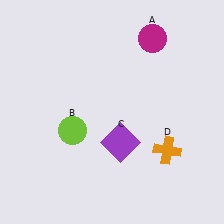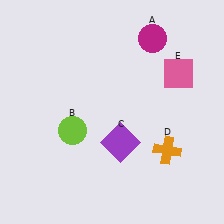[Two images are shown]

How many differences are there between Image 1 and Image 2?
There is 1 difference between the two images.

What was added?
A pink square (E) was added in Image 2.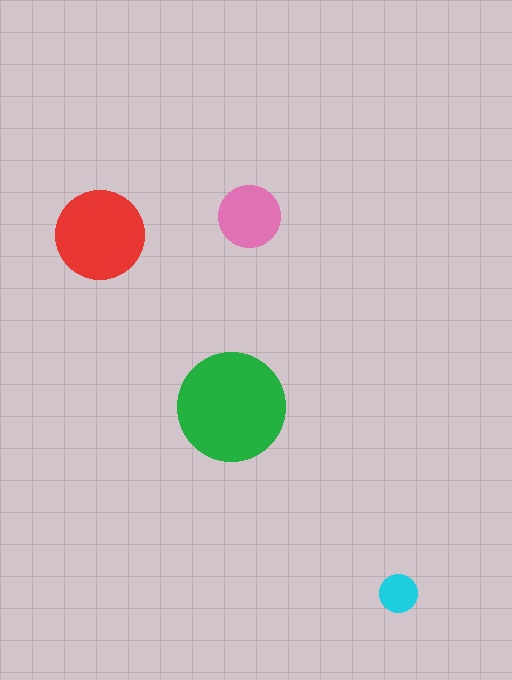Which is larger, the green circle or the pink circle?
The green one.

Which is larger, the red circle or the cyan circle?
The red one.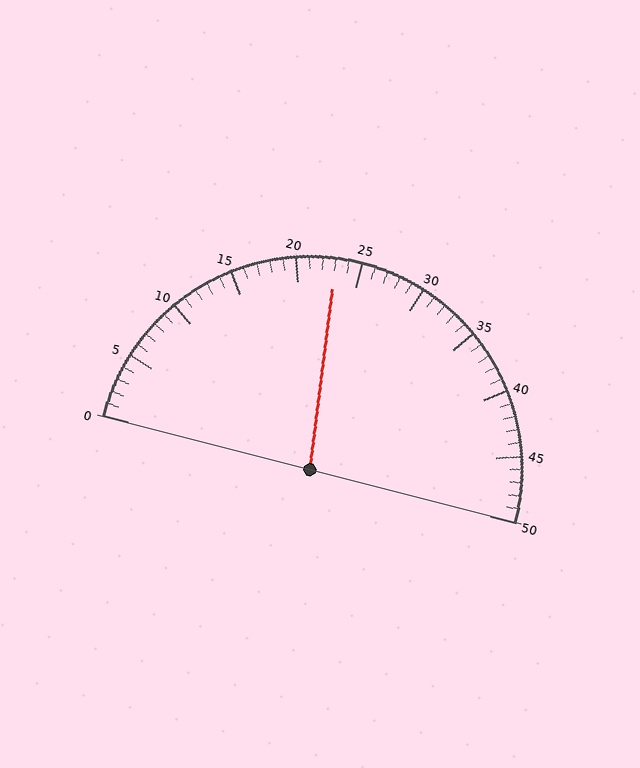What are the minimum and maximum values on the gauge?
The gauge ranges from 0 to 50.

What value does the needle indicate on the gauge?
The needle indicates approximately 23.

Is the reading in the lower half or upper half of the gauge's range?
The reading is in the lower half of the range (0 to 50).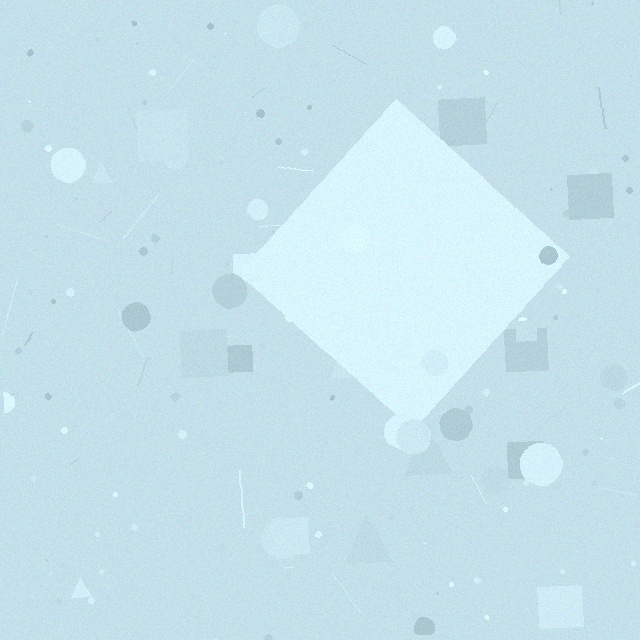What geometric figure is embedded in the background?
A diamond is embedded in the background.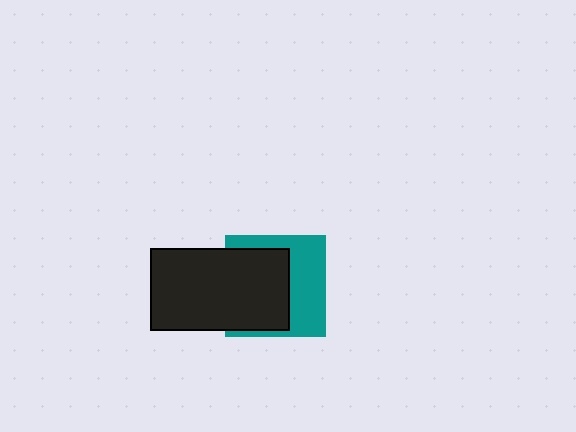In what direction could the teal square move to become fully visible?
The teal square could move right. That would shift it out from behind the black rectangle entirely.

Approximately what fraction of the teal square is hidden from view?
Roughly 53% of the teal square is hidden behind the black rectangle.